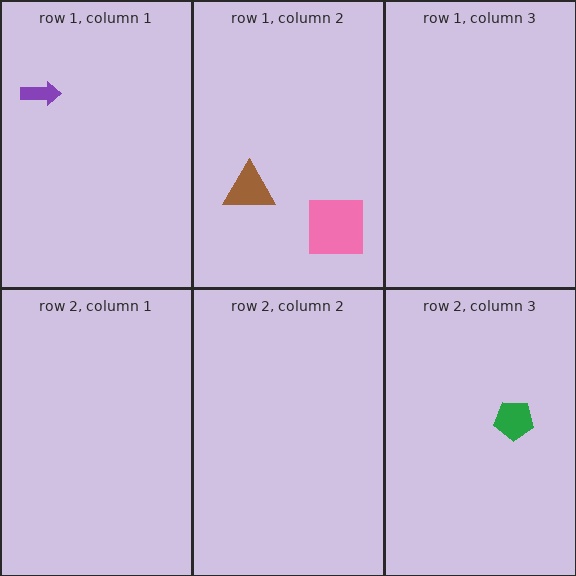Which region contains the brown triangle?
The row 1, column 2 region.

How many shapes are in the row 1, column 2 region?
2.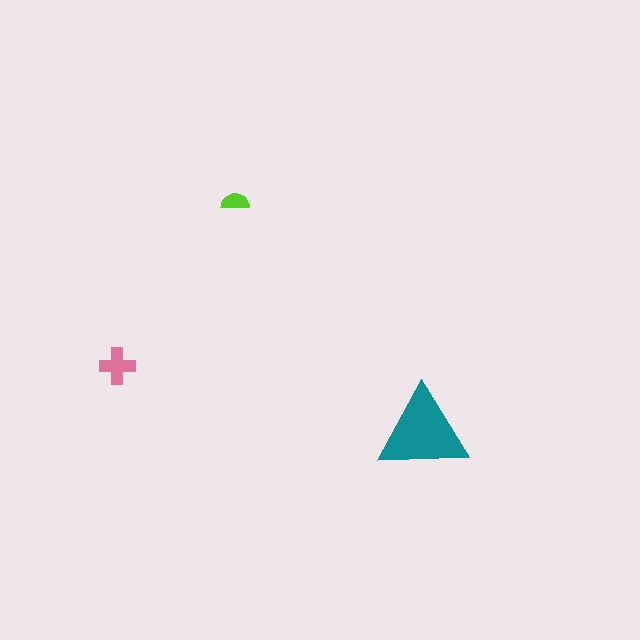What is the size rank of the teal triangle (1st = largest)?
1st.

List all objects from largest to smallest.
The teal triangle, the pink cross, the lime semicircle.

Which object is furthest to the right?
The teal triangle is rightmost.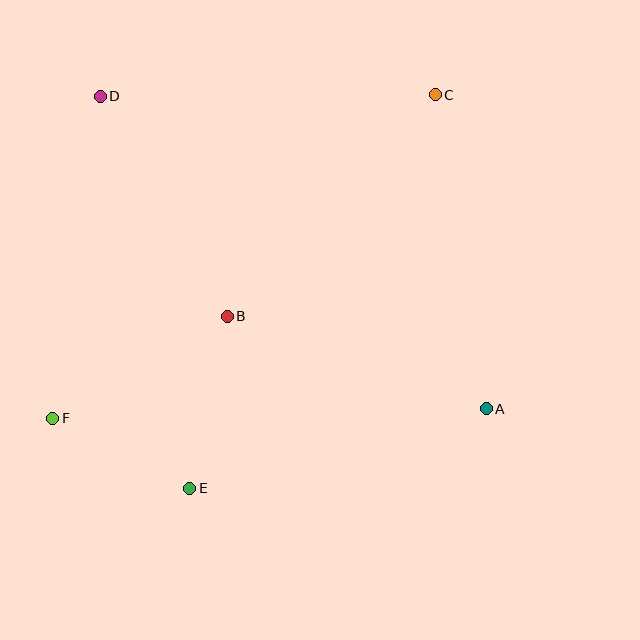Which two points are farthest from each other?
Points C and F are farthest from each other.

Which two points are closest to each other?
Points E and F are closest to each other.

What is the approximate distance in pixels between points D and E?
The distance between D and E is approximately 402 pixels.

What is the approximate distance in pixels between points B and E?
The distance between B and E is approximately 176 pixels.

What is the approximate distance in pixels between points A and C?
The distance between A and C is approximately 318 pixels.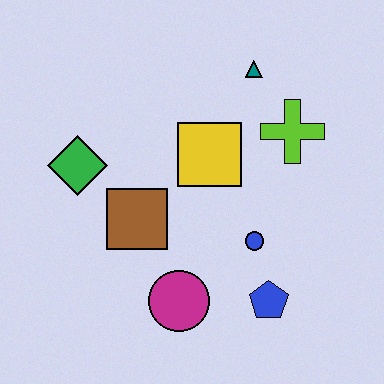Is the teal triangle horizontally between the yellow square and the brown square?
No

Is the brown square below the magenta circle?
No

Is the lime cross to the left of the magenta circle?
No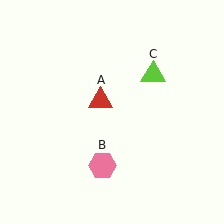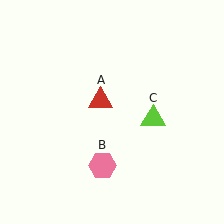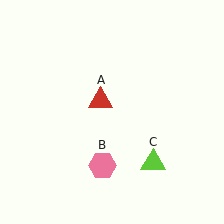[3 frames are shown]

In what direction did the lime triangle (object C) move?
The lime triangle (object C) moved down.